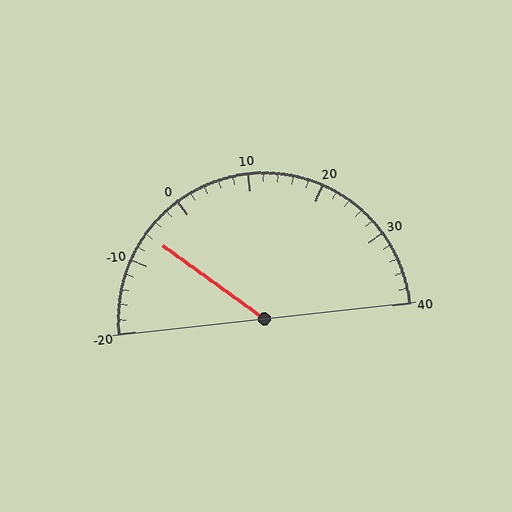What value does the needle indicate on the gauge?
The needle indicates approximately -6.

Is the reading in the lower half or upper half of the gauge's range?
The reading is in the lower half of the range (-20 to 40).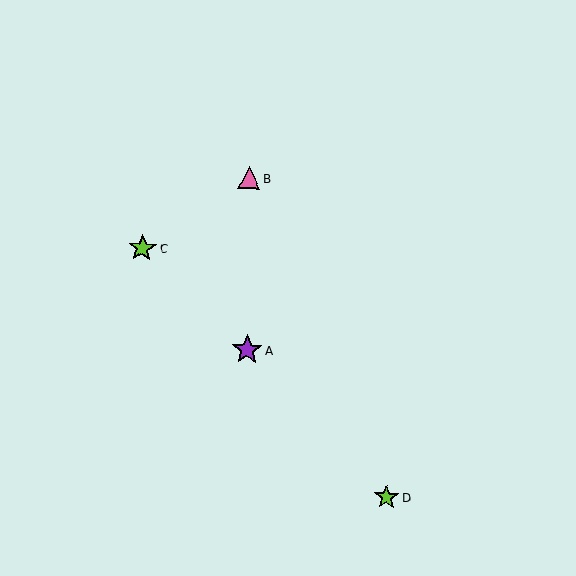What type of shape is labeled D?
Shape D is a lime star.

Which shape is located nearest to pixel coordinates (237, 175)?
The pink triangle (labeled B) at (249, 178) is nearest to that location.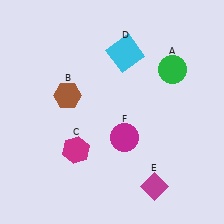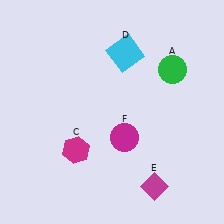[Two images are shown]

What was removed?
The brown hexagon (B) was removed in Image 2.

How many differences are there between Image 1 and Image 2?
There is 1 difference between the two images.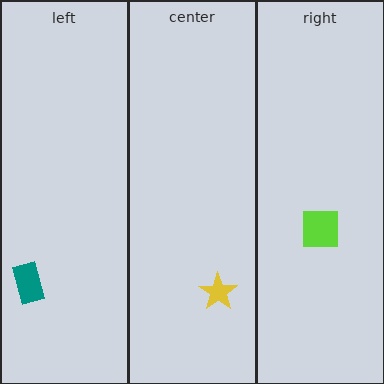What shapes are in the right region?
The lime square.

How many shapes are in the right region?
1.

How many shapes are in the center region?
1.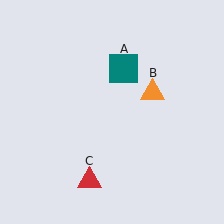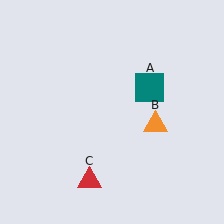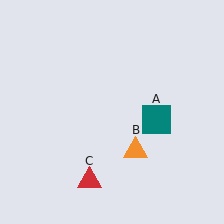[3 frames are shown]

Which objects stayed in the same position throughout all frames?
Red triangle (object C) remained stationary.